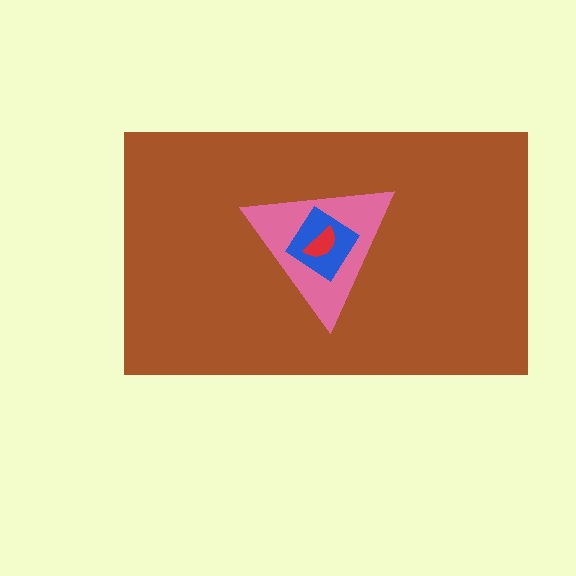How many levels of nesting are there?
4.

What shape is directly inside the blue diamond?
The red semicircle.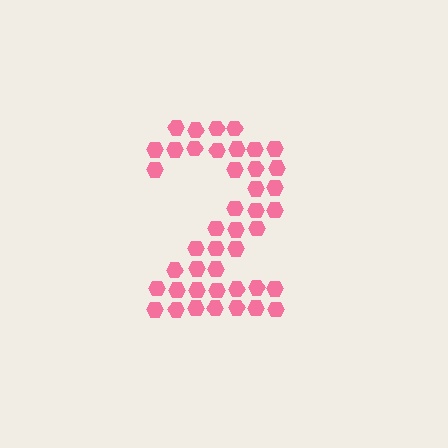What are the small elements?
The small elements are hexagons.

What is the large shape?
The large shape is the digit 2.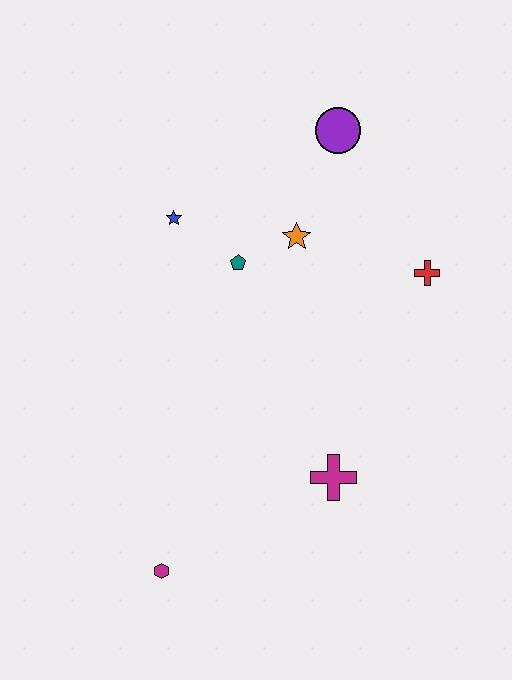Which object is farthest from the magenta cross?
The purple circle is farthest from the magenta cross.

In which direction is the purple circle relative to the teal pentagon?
The purple circle is above the teal pentagon.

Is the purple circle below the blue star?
No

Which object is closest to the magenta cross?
The magenta hexagon is closest to the magenta cross.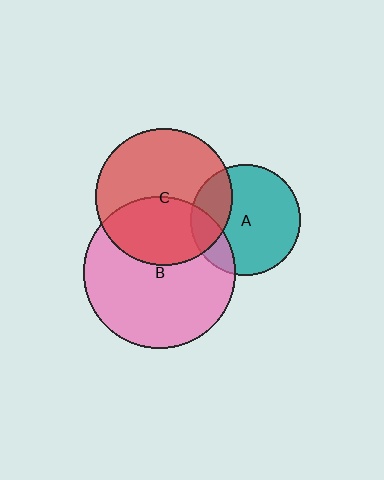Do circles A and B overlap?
Yes.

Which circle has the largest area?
Circle B (pink).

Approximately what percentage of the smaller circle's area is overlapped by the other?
Approximately 20%.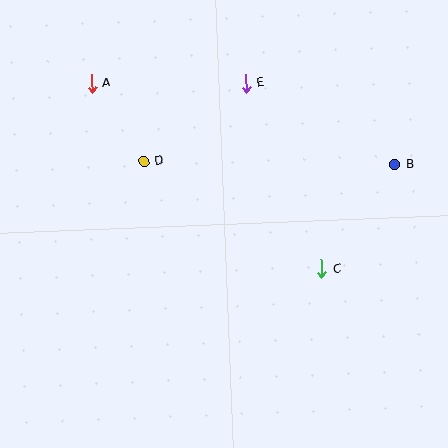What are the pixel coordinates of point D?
Point D is at (143, 162).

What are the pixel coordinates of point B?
Point B is at (394, 164).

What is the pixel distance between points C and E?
The distance between C and E is 200 pixels.